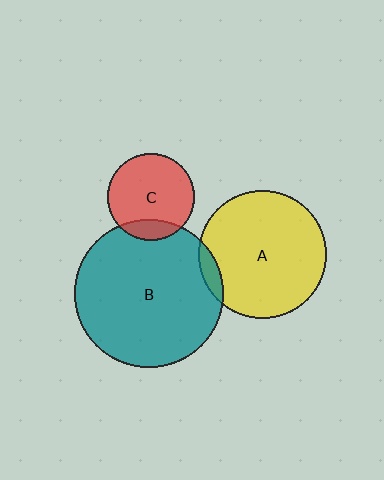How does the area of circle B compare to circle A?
Approximately 1.3 times.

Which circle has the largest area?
Circle B (teal).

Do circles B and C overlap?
Yes.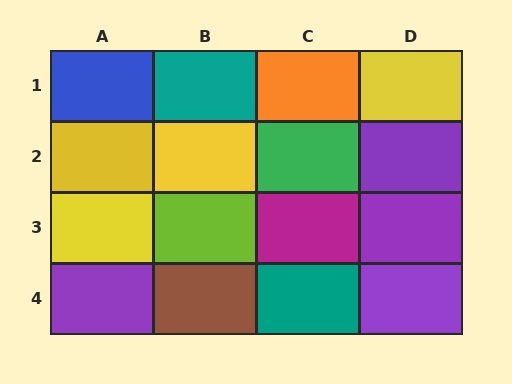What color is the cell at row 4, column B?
Brown.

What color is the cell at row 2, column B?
Yellow.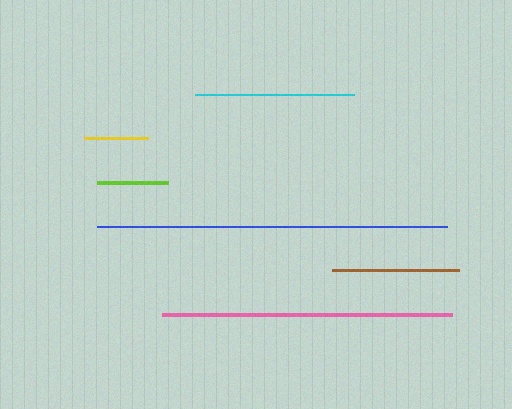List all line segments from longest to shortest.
From longest to shortest: blue, pink, cyan, brown, lime, yellow.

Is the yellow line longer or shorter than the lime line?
The lime line is longer than the yellow line.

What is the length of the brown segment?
The brown segment is approximately 127 pixels long.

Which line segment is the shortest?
The yellow line is the shortest at approximately 64 pixels.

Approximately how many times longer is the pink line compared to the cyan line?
The pink line is approximately 1.8 times the length of the cyan line.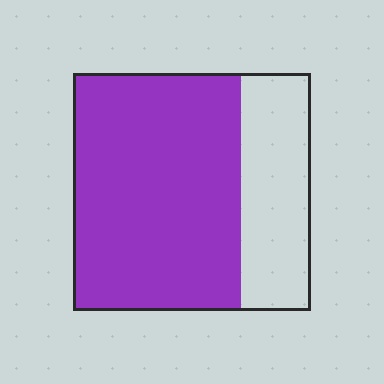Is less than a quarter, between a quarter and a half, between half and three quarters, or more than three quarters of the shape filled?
Between half and three quarters.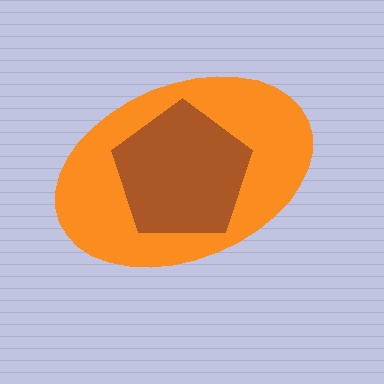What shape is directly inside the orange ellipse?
The brown pentagon.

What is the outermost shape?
The orange ellipse.